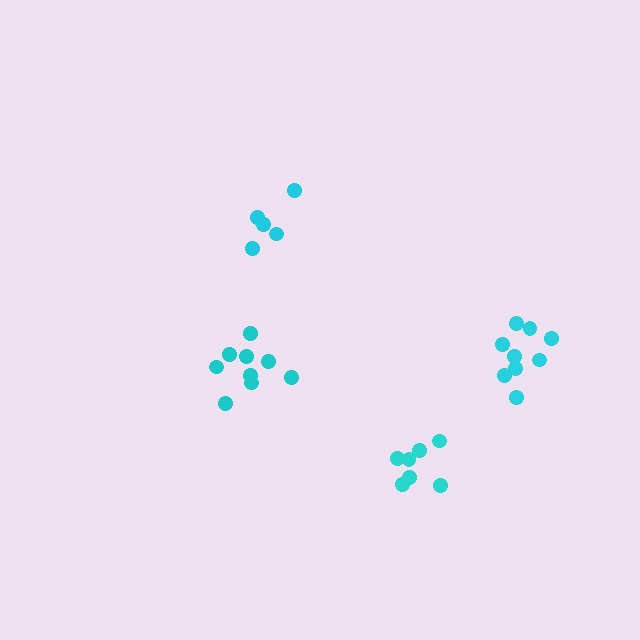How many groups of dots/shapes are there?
There are 4 groups.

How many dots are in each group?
Group 1: 9 dots, Group 2: 5 dots, Group 3: 9 dots, Group 4: 7 dots (30 total).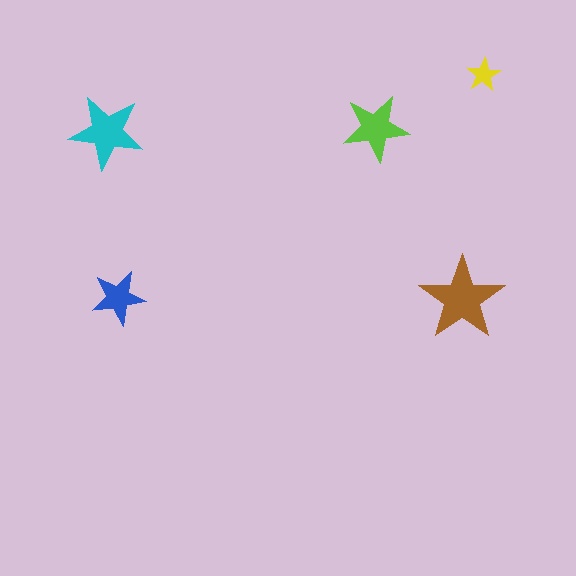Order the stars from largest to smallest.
the brown one, the cyan one, the lime one, the blue one, the yellow one.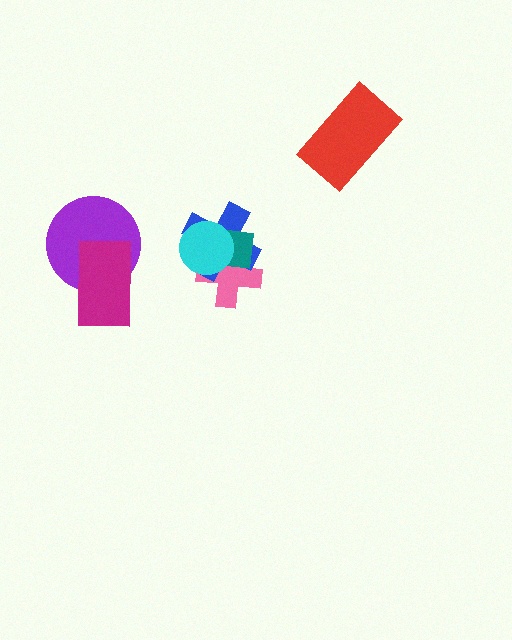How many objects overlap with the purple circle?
1 object overlaps with the purple circle.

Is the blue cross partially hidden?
Yes, it is partially covered by another shape.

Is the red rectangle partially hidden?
No, no other shape covers it.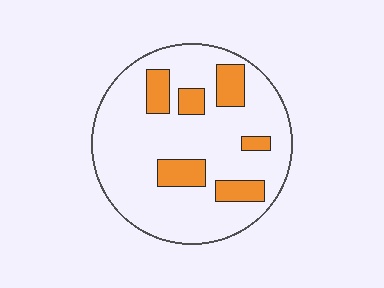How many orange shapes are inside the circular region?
6.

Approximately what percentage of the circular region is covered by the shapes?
Approximately 20%.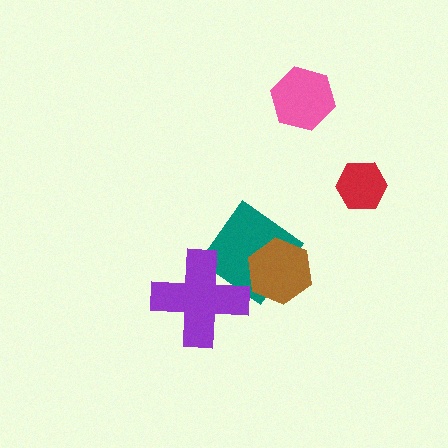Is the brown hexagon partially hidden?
No, no other shape covers it.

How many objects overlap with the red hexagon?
0 objects overlap with the red hexagon.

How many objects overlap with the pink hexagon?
0 objects overlap with the pink hexagon.